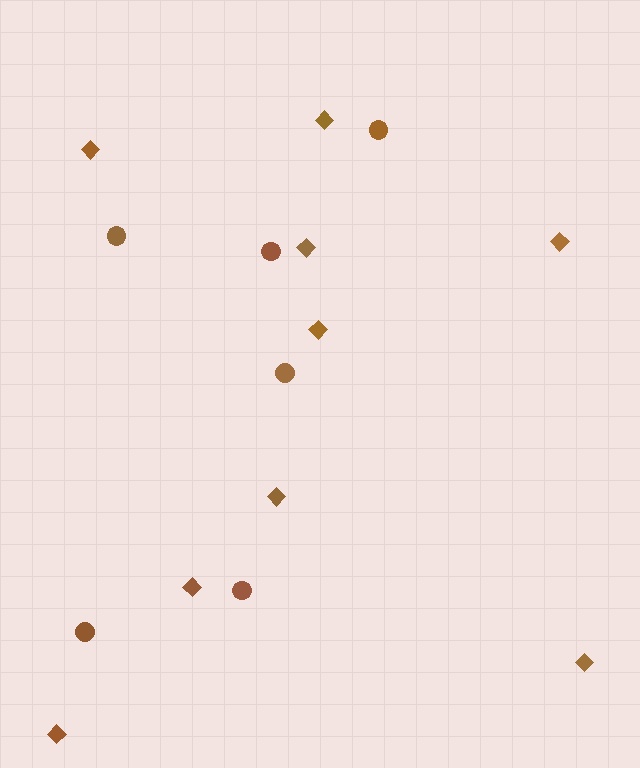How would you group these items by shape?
There are 2 groups: one group of diamonds (9) and one group of circles (6).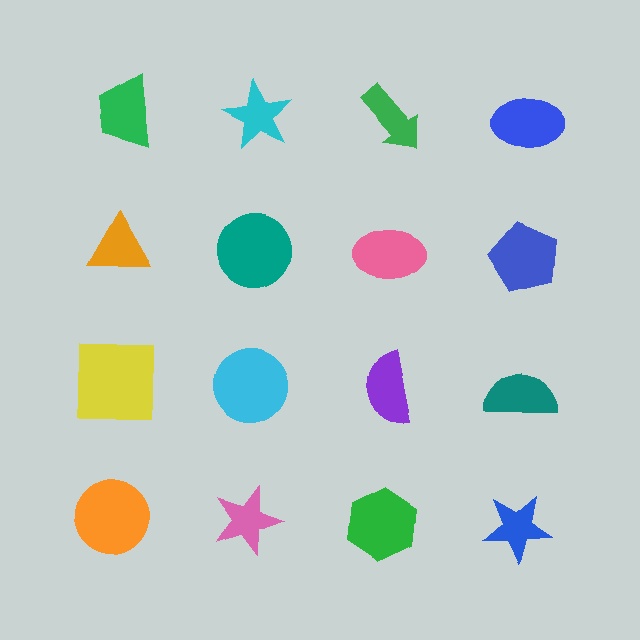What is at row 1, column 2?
A cyan star.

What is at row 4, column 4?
A blue star.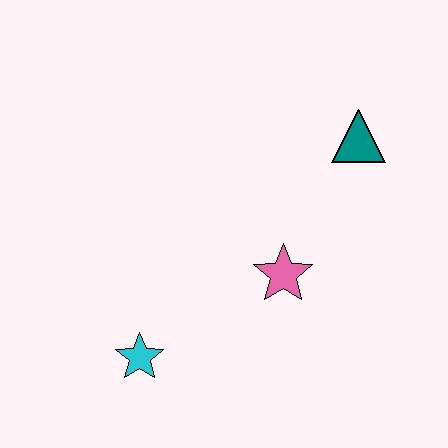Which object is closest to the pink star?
The teal triangle is closest to the pink star.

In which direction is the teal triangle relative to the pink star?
The teal triangle is above the pink star.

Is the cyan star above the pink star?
No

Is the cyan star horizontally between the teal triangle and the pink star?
No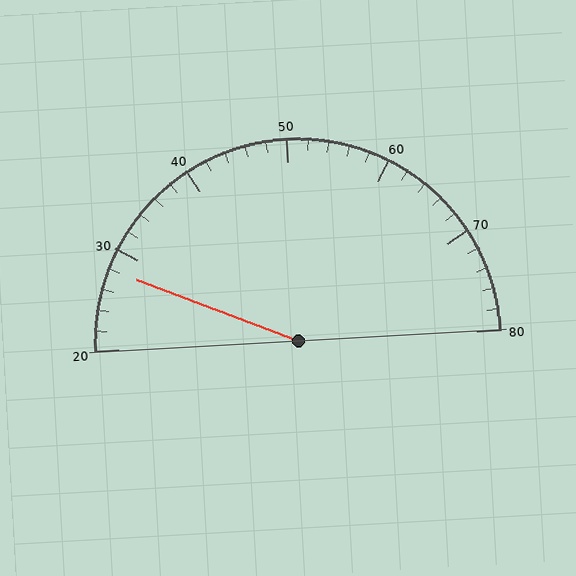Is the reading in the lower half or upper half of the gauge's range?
The reading is in the lower half of the range (20 to 80).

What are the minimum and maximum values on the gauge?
The gauge ranges from 20 to 80.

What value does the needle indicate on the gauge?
The needle indicates approximately 28.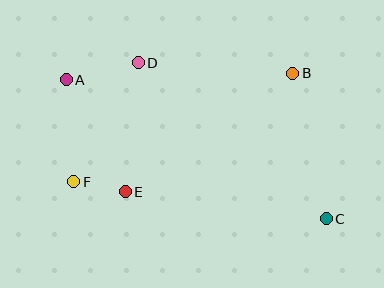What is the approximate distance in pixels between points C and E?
The distance between C and E is approximately 203 pixels.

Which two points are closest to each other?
Points E and F are closest to each other.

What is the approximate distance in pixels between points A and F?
The distance between A and F is approximately 102 pixels.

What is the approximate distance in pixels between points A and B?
The distance between A and B is approximately 227 pixels.